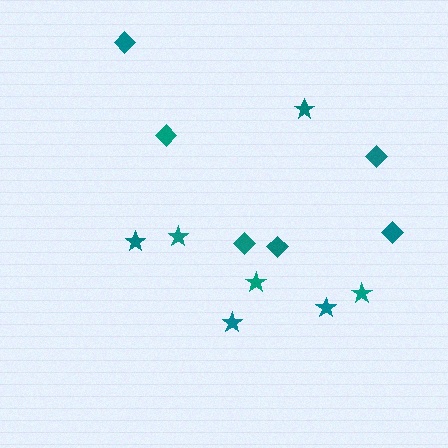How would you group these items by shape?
There are 2 groups: one group of stars (7) and one group of diamonds (6).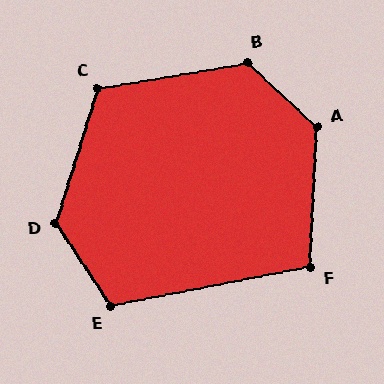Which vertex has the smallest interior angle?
F, at approximately 104 degrees.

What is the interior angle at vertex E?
Approximately 113 degrees (obtuse).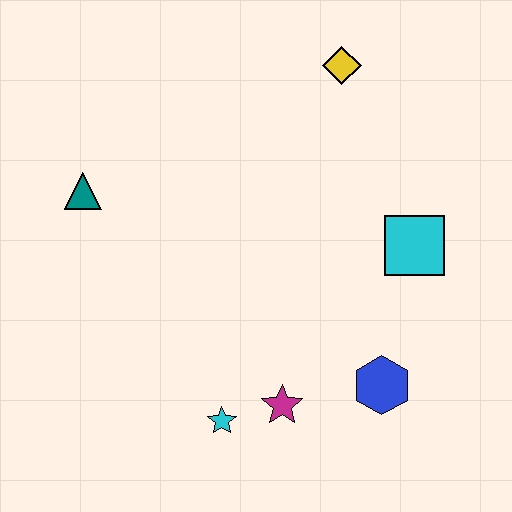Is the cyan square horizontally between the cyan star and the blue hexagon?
No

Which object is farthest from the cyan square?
The teal triangle is farthest from the cyan square.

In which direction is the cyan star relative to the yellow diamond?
The cyan star is below the yellow diamond.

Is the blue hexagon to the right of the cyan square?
No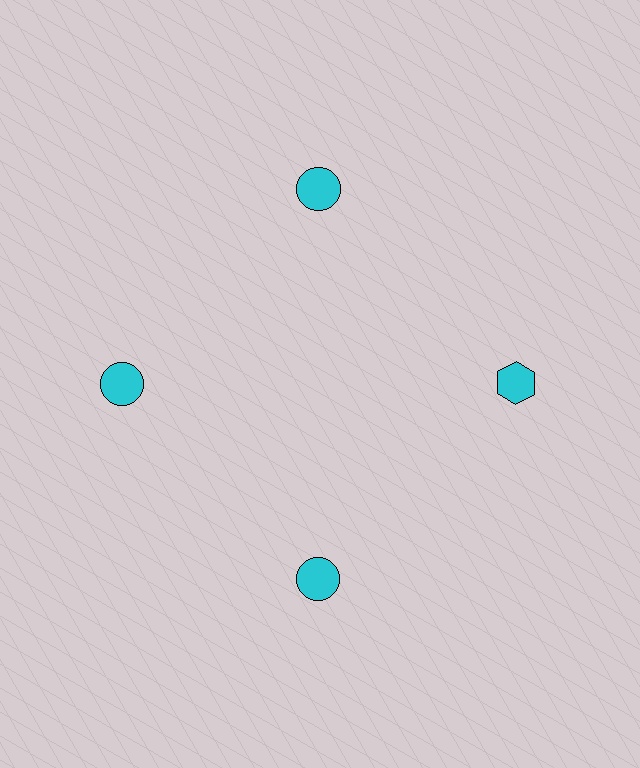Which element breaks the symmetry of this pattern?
The cyan hexagon at roughly the 3 o'clock position breaks the symmetry. All other shapes are cyan circles.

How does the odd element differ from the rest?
It has a different shape: hexagon instead of circle.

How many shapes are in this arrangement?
There are 4 shapes arranged in a ring pattern.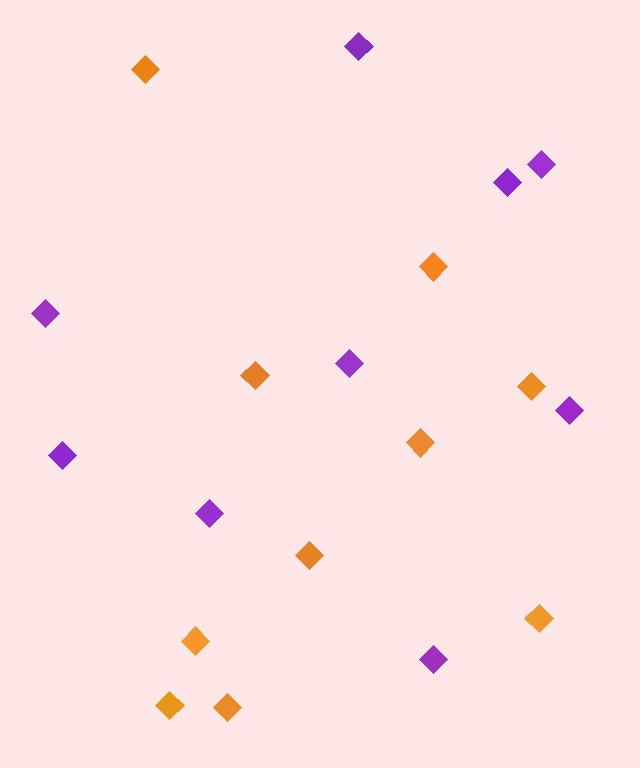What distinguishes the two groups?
There are 2 groups: one group of orange diamonds (10) and one group of purple diamonds (9).